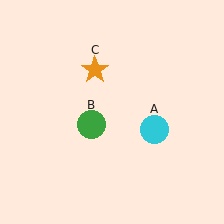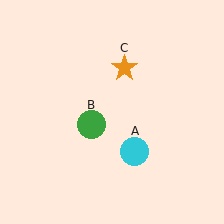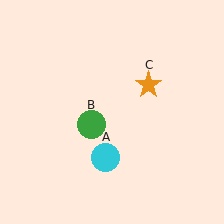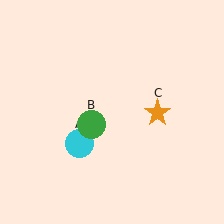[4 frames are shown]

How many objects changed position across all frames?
2 objects changed position: cyan circle (object A), orange star (object C).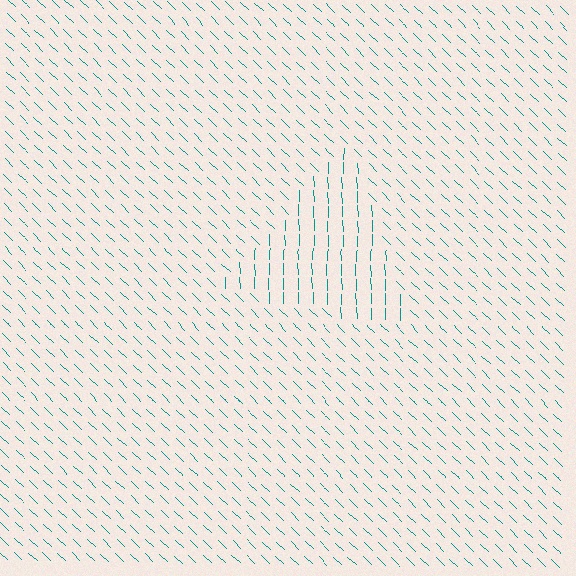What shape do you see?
I see a triangle.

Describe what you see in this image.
The image is filled with small teal line segments. A triangle region in the image has lines oriented differently from the surrounding lines, creating a visible texture boundary.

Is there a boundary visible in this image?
Yes, there is a texture boundary formed by a change in line orientation.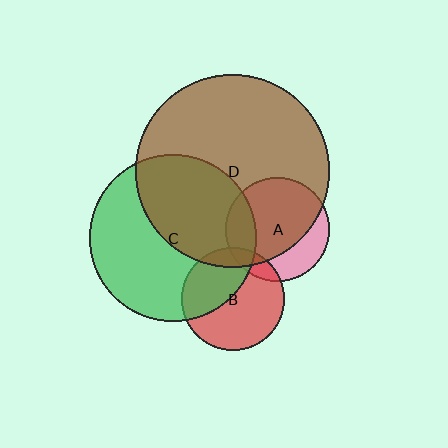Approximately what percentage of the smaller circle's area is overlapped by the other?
Approximately 45%.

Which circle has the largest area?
Circle D (brown).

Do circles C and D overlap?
Yes.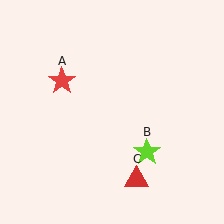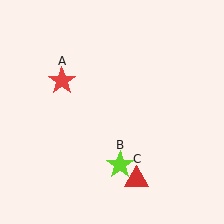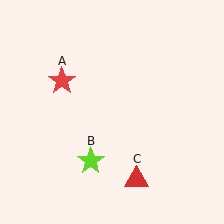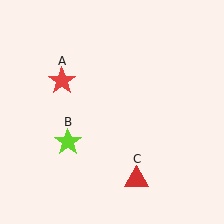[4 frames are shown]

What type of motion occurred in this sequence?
The lime star (object B) rotated clockwise around the center of the scene.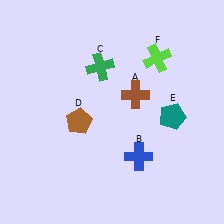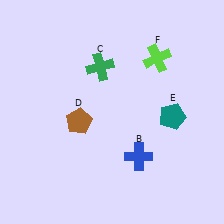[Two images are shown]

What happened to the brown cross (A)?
The brown cross (A) was removed in Image 2. It was in the top-right area of Image 1.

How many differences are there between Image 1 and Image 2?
There is 1 difference between the two images.